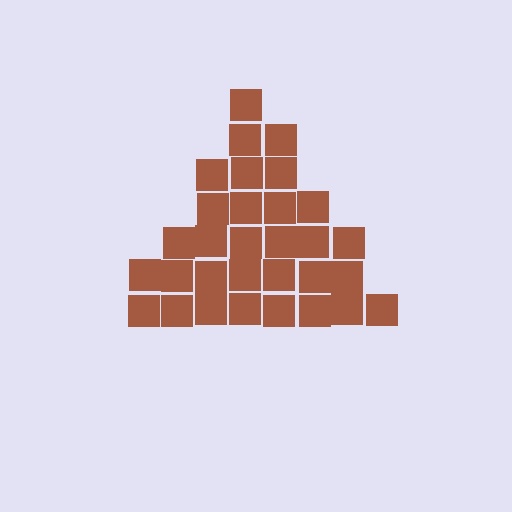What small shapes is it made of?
It is made of small squares.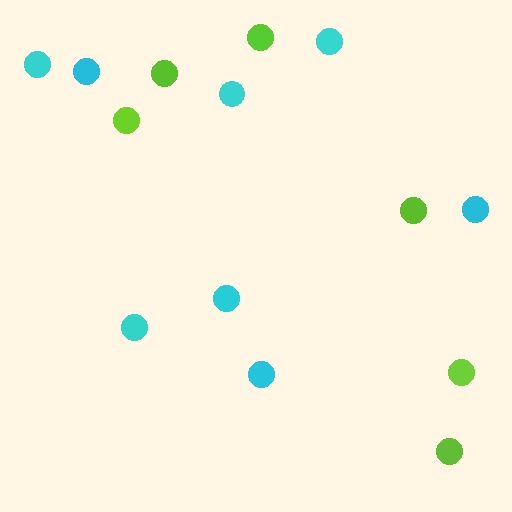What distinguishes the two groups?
There are 2 groups: one group of lime circles (6) and one group of cyan circles (8).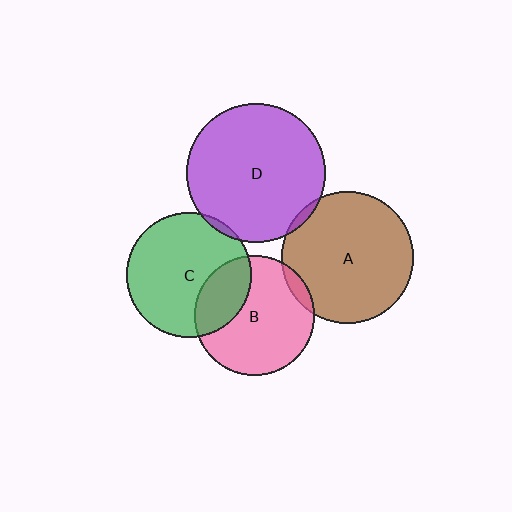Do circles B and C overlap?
Yes.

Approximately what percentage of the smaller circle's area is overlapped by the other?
Approximately 25%.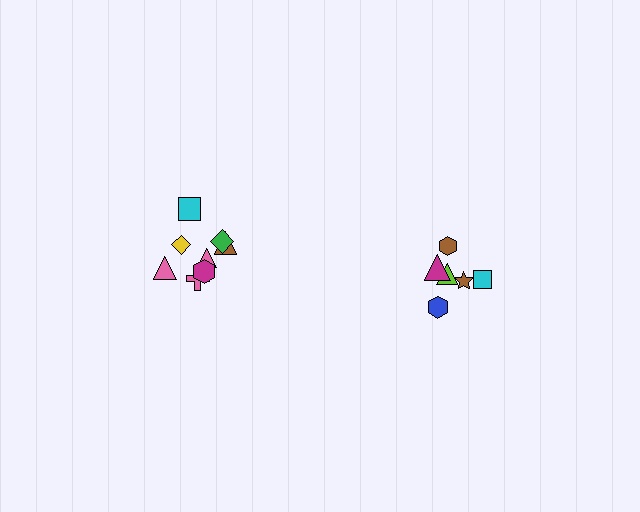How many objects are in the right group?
There are 6 objects.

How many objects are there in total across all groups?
There are 14 objects.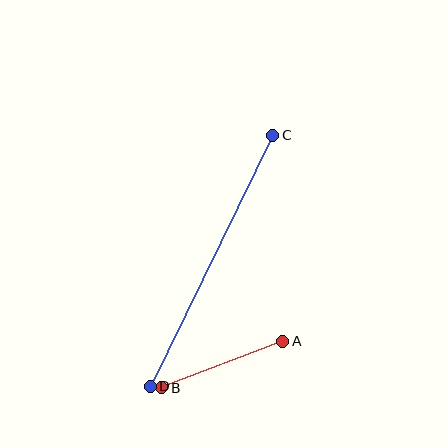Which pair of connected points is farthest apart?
Points C and D are farthest apart.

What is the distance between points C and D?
The distance is approximately 279 pixels.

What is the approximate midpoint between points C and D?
The midpoint is at approximately (211, 261) pixels.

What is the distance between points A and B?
The distance is approximately 129 pixels.